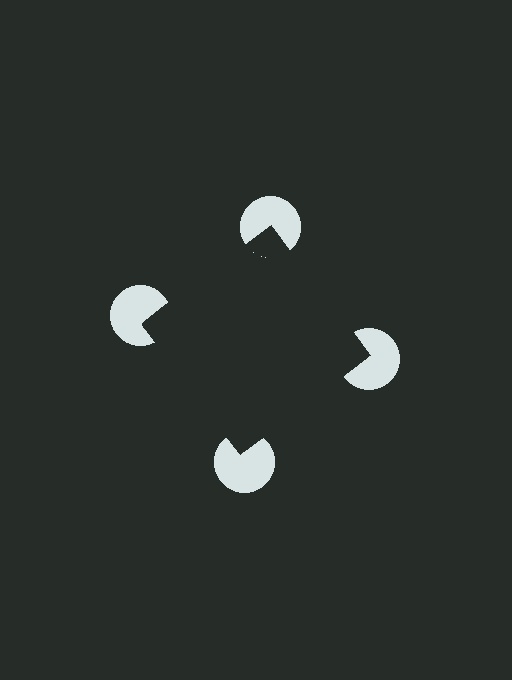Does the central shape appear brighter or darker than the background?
It typically appears slightly darker than the background, even though no actual brightness change is drawn.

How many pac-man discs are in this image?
There are 4 — one at each vertex of the illusory square.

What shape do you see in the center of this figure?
An illusory square — its edges are inferred from the aligned wedge cuts in the pac-man discs, not physically drawn.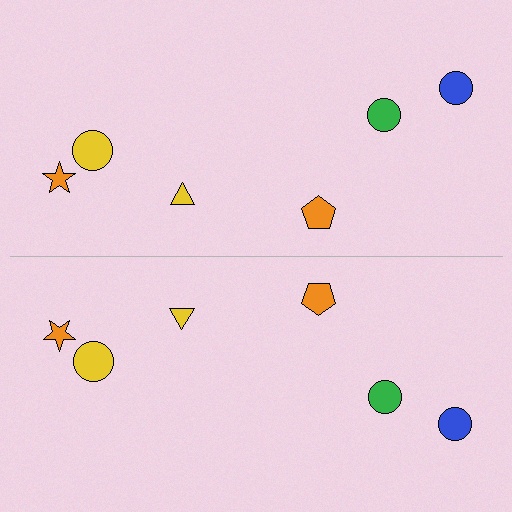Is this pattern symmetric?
Yes, this pattern has bilateral (reflection) symmetry.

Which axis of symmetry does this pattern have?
The pattern has a horizontal axis of symmetry running through the center of the image.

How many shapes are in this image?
There are 12 shapes in this image.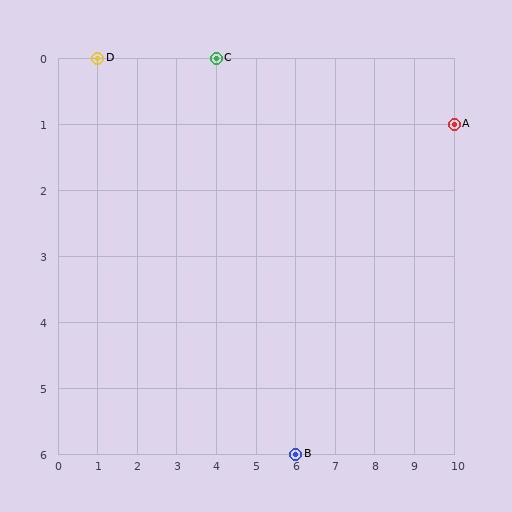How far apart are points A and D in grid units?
Points A and D are 9 columns and 1 row apart (about 9.1 grid units diagonally).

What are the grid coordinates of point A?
Point A is at grid coordinates (10, 1).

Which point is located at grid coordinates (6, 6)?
Point B is at (6, 6).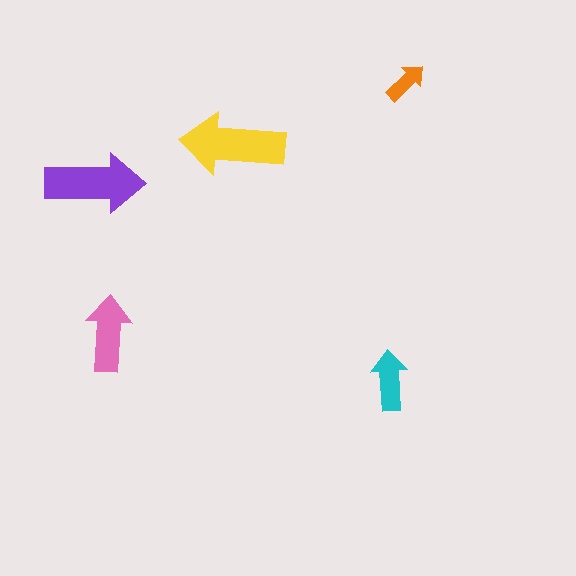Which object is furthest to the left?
The purple arrow is leftmost.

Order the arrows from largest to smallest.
the yellow one, the purple one, the pink one, the cyan one, the orange one.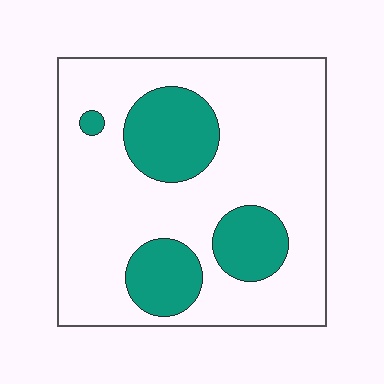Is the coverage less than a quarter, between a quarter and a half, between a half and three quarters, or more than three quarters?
Less than a quarter.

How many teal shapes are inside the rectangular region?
4.